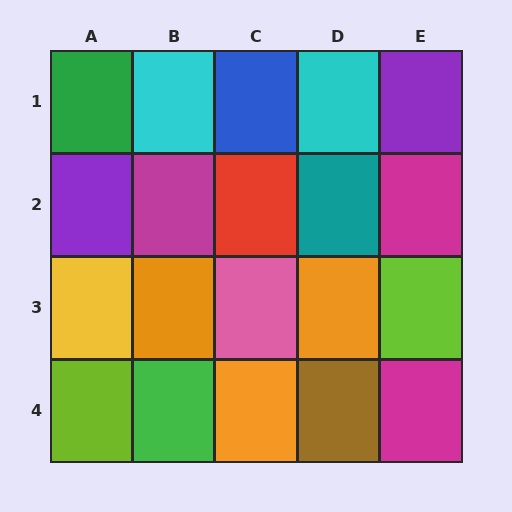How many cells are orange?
3 cells are orange.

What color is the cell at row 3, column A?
Yellow.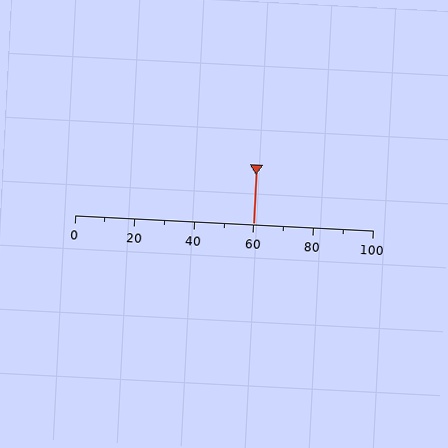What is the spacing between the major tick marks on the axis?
The major ticks are spaced 20 apart.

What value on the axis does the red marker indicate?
The marker indicates approximately 60.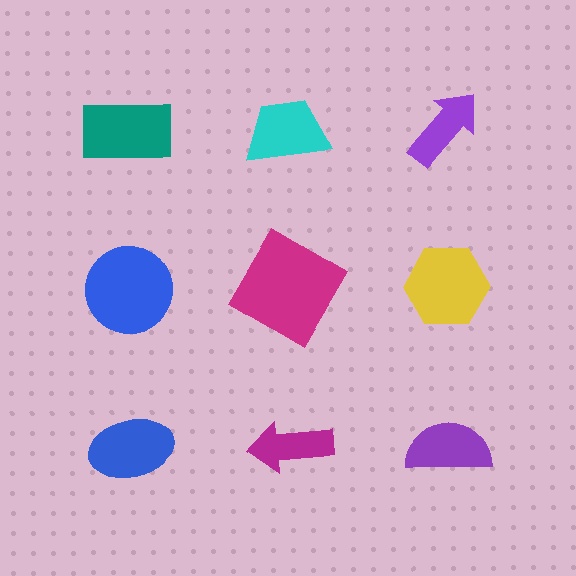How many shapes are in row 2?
3 shapes.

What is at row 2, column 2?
A magenta diamond.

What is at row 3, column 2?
A magenta arrow.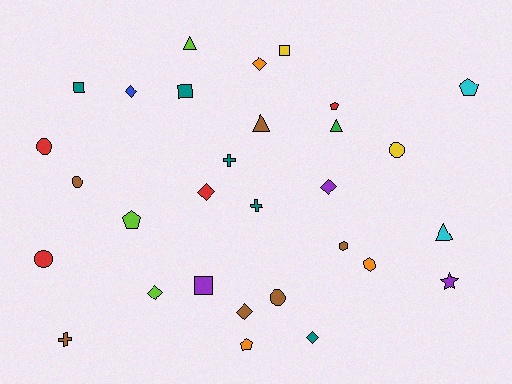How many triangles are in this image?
There are 4 triangles.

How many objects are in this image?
There are 30 objects.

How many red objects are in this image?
There are 4 red objects.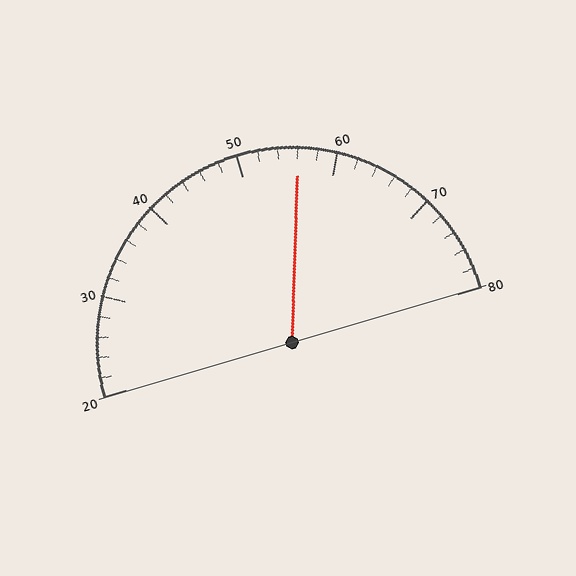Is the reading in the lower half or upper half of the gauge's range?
The reading is in the upper half of the range (20 to 80).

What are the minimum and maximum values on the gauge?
The gauge ranges from 20 to 80.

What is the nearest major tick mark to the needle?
The nearest major tick mark is 60.